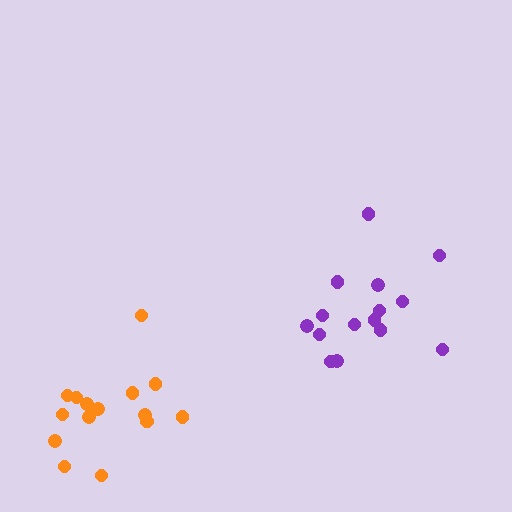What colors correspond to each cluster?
The clusters are colored: orange, purple.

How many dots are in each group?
Group 1: 15 dots, Group 2: 15 dots (30 total).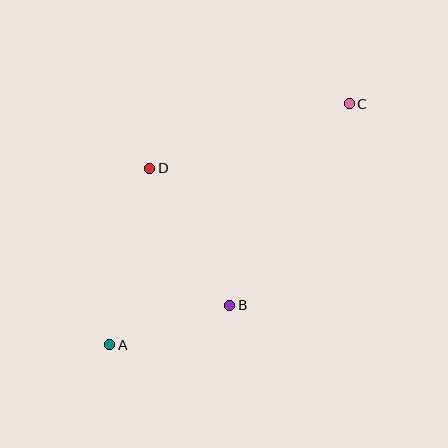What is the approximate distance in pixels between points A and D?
The distance between A and D is approximately 181 pixels.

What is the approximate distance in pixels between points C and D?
The distance between C and D is approximately 210 pixels.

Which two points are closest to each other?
Points A and B are closest to each other.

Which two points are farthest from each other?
Points A and C are farthest from each other.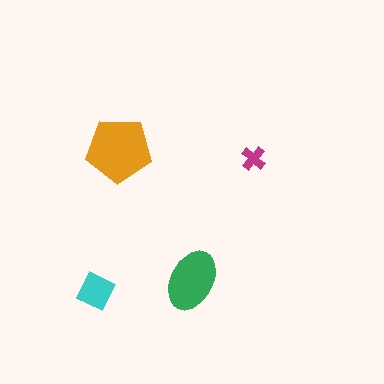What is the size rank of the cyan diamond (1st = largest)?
3rd.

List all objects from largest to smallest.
The orange pentagon, the green ellipse, the cyan diamond, the magenta cross.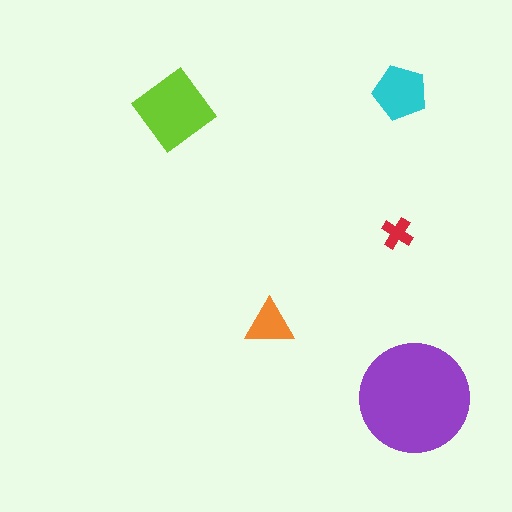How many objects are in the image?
There are 5 objects in the image.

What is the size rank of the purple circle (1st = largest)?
1st.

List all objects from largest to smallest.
The purple circle, the lime diamond, the cyan pentagon, the orange triangle, the red cross.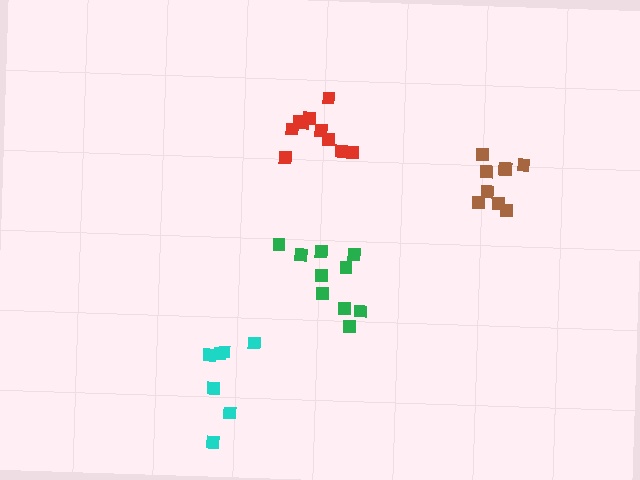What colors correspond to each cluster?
The clusters are colored: cyan, red, green, brown.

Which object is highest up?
The red cluster is topmost.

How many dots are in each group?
Group 1: 7 dots, Group 2: 10 dots, Group 3: 10 dots, Group 4: 9 dots (36 total).